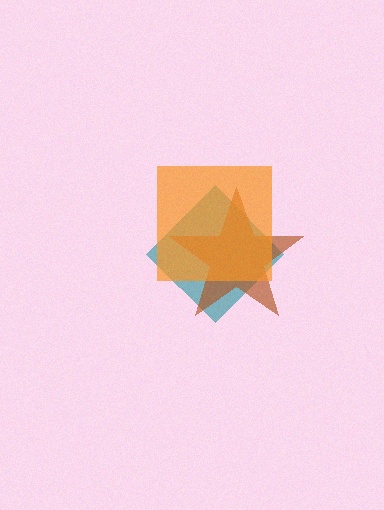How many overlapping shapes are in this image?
There are 3 overlapping shapes in the image.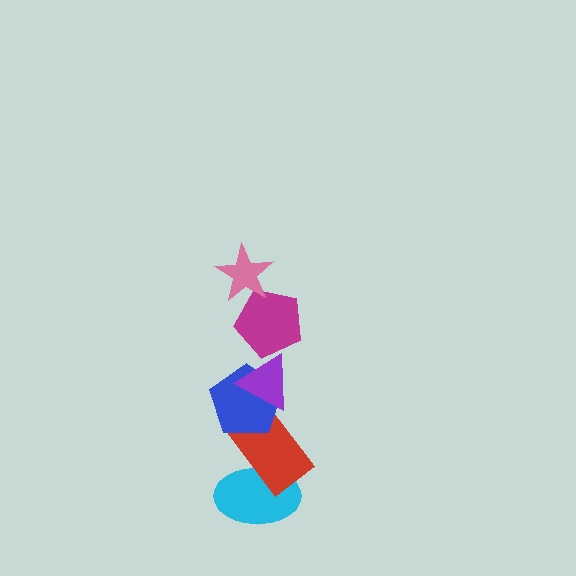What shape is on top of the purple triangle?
The magenta pentagon is on top of the purple triangle.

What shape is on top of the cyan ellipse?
The red rectangle is on top of the cyan ellipse.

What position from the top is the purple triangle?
The purple triangle is 3rd from the top.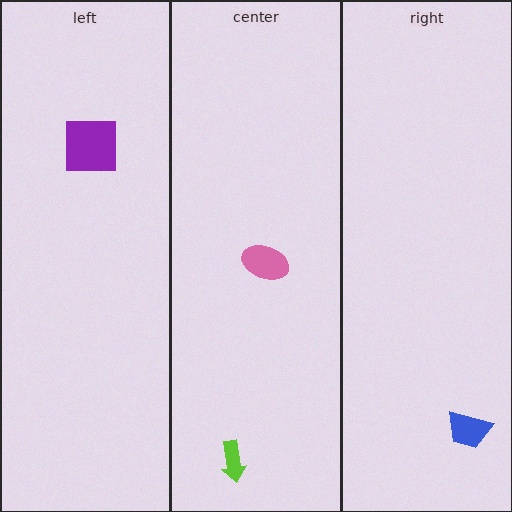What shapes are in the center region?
The lime arrow, the pink ellipse.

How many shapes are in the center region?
2.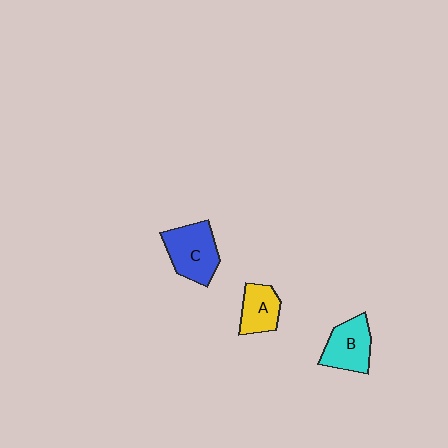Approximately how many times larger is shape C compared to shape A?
Approximately 1.5 times.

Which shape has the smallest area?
Shape A (yellow).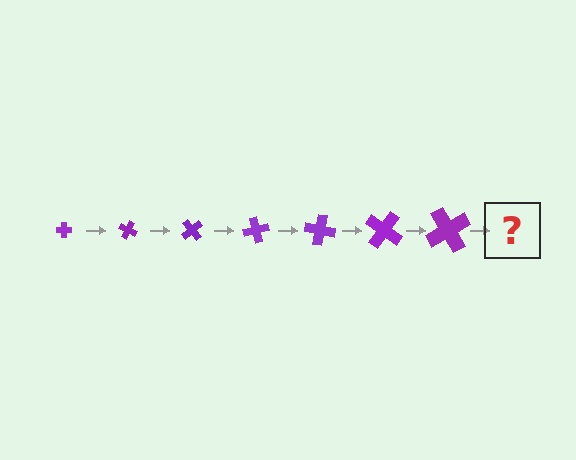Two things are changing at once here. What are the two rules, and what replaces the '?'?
The two rules are that the cross grows larger each step and it rotates 25 degrees each step. The '?' should be a cross, larger than the previous one and rotated 175 degrees from the start.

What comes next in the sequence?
The next element should be a cross, larger than the previous one and rotated 175 degrees from the start.